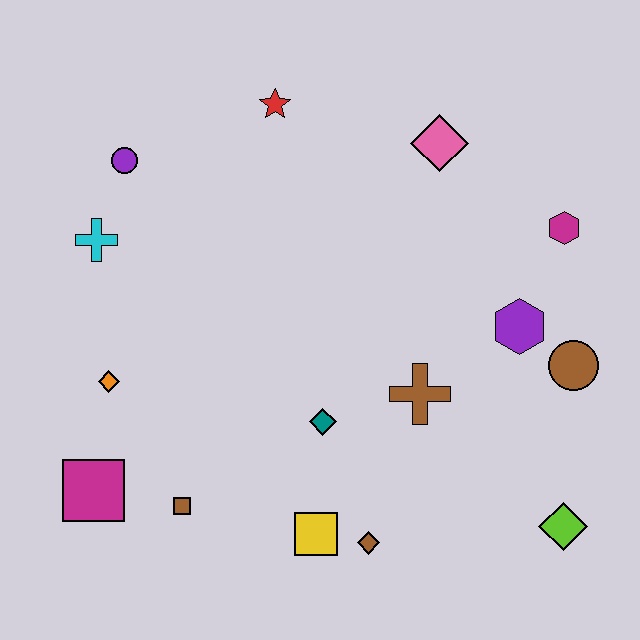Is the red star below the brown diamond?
No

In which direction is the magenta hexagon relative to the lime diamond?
The magenta hexagon is above the lime diamond.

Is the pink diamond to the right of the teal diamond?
Yes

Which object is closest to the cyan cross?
The purple circle is closest to the cyan cross.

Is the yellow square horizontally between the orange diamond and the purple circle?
No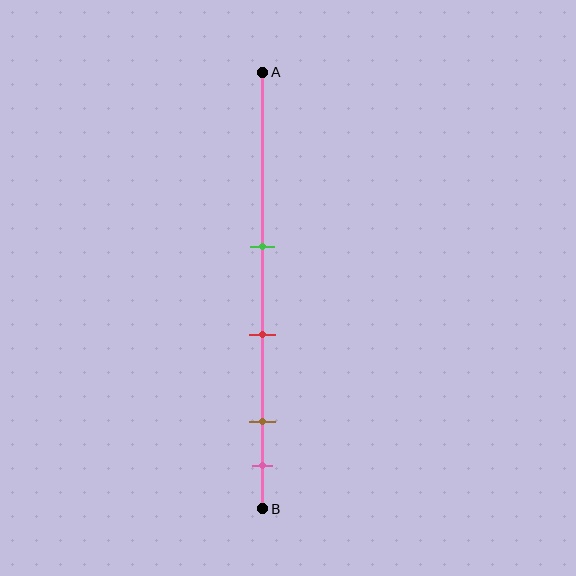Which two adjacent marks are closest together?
The brown and pink marks are the closest adjacent pair.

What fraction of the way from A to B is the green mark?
The green mark is approximately 40% (0.4) of the way from A to B.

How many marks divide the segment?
There are 4 marks dividing the segment.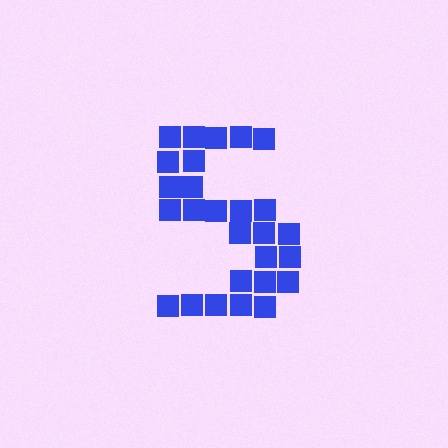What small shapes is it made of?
It is made of small squares.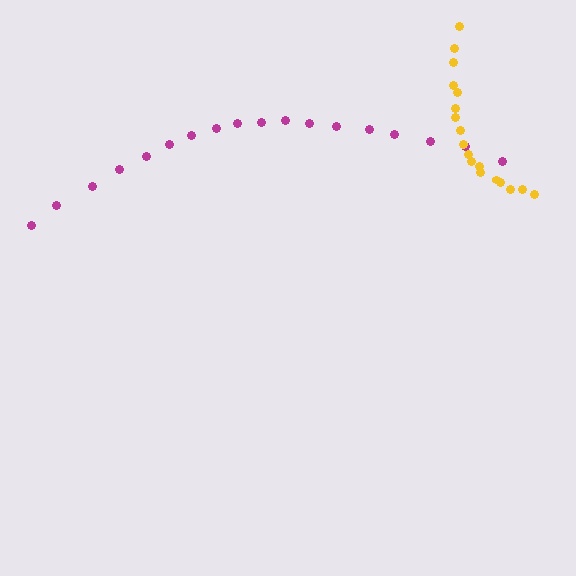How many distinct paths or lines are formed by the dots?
There are 2 distinct paths.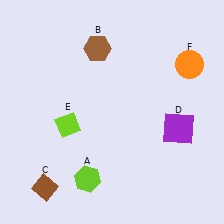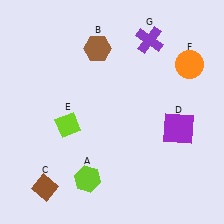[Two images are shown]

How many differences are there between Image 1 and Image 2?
There is 1 difference between the two images.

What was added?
A purple cross (G) was added in Image 2.